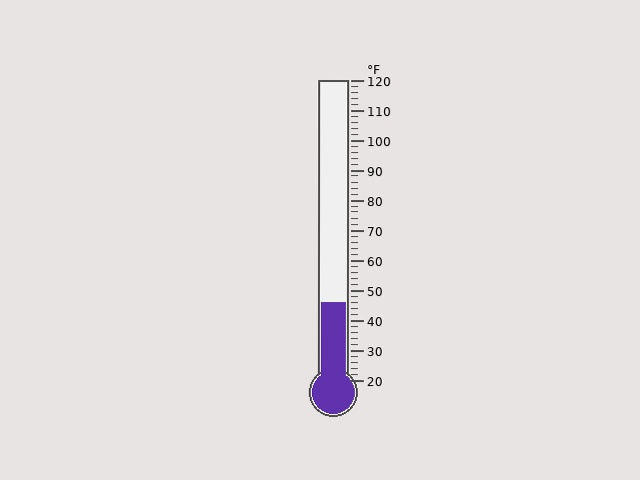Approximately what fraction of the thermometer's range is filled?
The thermometer is filled to approximately 25% of its range.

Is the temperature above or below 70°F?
The temperature is below 70°F.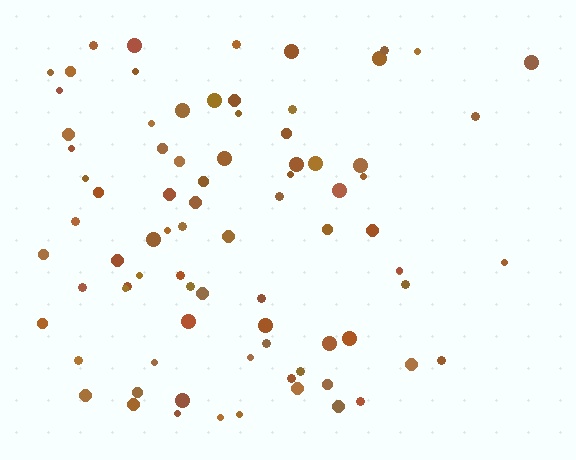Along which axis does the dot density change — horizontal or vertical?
Horizontal.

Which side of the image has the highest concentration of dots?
The left.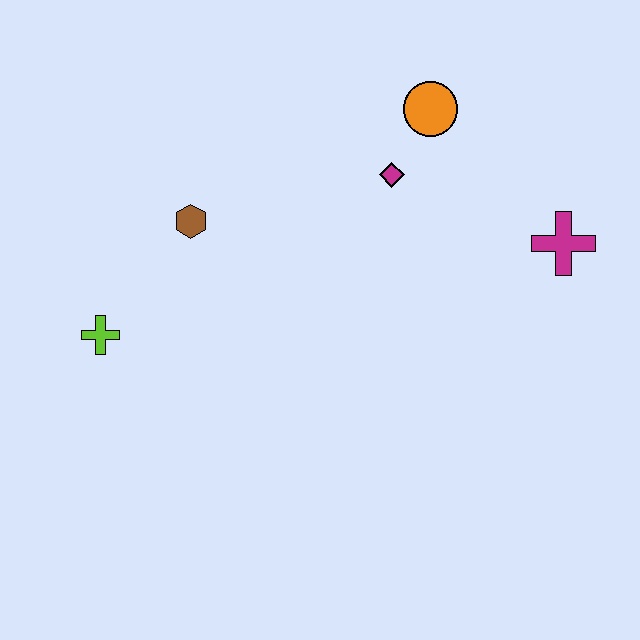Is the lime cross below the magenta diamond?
Yes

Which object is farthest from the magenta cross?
The lime cross is farthest from the magenta cross.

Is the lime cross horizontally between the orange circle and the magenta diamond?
No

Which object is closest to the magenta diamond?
The orange circle is closest to the magenta diamond.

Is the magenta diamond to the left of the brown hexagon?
No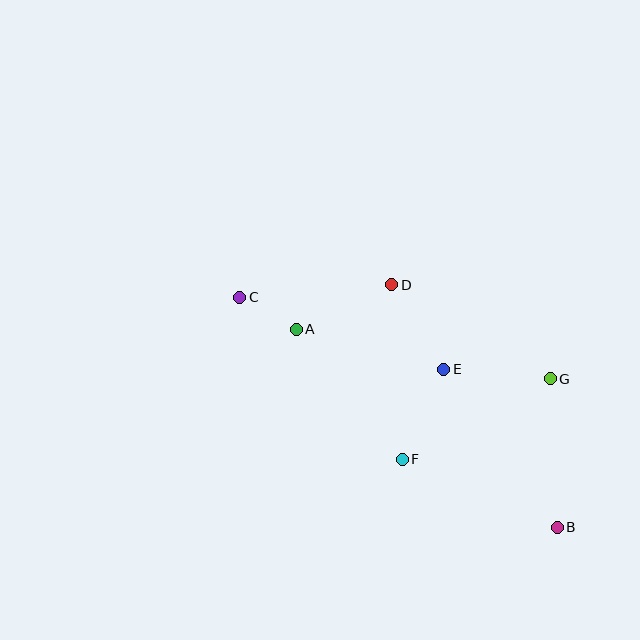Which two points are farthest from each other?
Points B and C are farthest from each other.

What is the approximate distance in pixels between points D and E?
The distance between D and E is approximately 99 pixels.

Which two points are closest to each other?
Points A and C are closest to each other.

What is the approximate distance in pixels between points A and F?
The distance between A and F is approximately 168 pixels.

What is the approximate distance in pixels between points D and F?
The distance between D and F is approximately 175 pixels.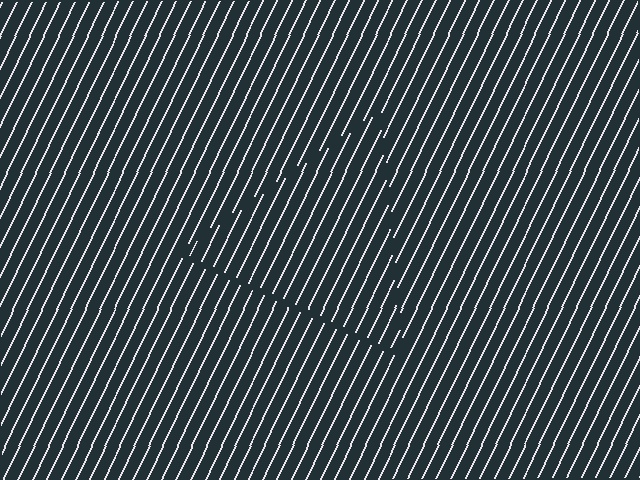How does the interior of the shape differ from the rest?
The interior of the shape contains the same grating, shifted by half a period — the contour is defined by the phase discontinuity where line-ends from the inner and outer gratings abut.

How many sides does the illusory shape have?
3 sides — the line-ends trace a triangle.